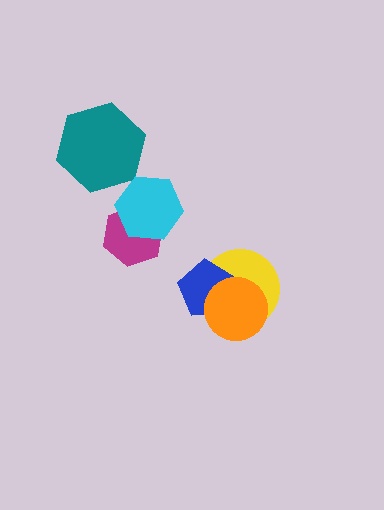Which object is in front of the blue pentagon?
The orange circle is in front of the blue pentagon.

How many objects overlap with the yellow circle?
2 objects overlap with the yellow circle.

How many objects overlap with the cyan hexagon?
1 object overlaps with the cyan hexagon.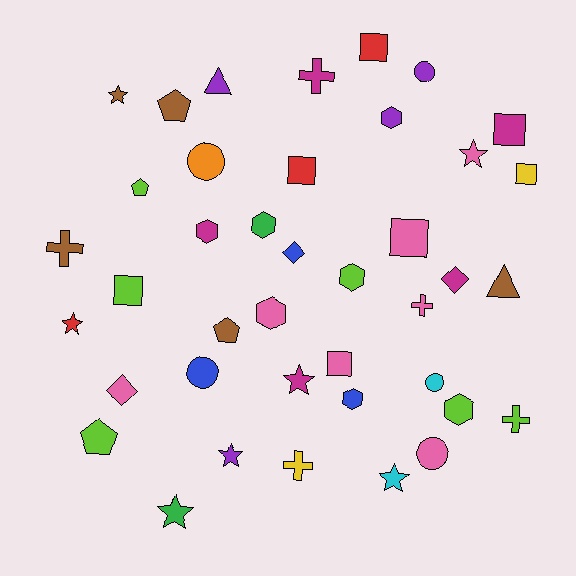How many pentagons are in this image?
There are 4 pentagons.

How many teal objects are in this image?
There are no teal objects.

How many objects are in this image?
There are 40 objects.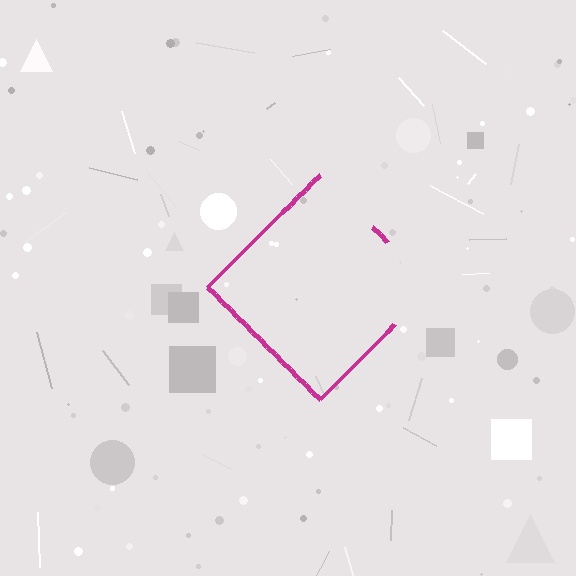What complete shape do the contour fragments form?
The contour fragments form a diamond.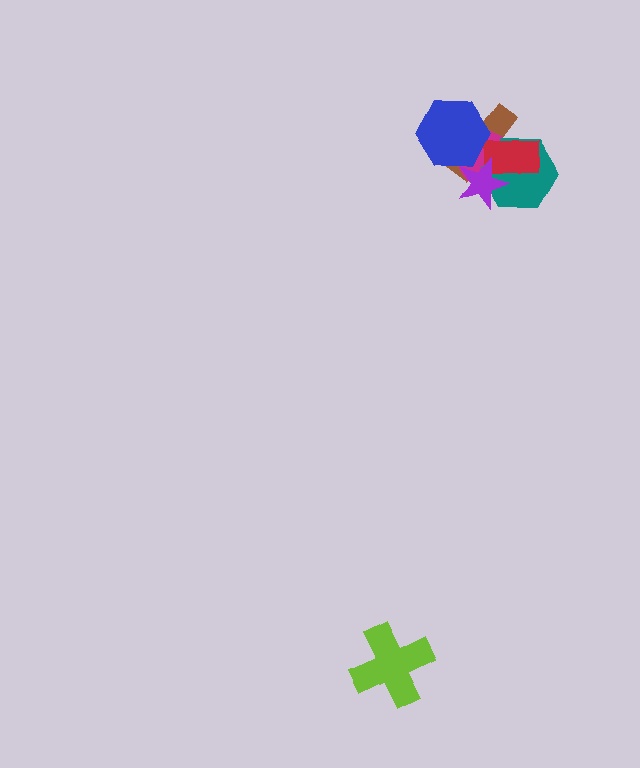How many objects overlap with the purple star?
5 objects overlap with the purple star.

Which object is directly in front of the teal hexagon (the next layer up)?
The red rectangle is directly in front of the teal hexagon.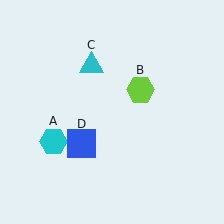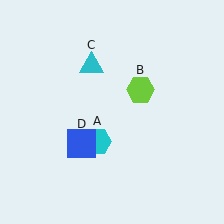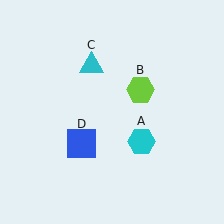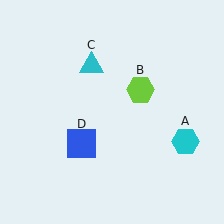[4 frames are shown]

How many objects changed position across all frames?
1 object changed position: cyan hexagon (object A).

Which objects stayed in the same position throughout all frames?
Lime hexagon (object B) and cyan triangle (object C) and blue square (object D) remained stationary.